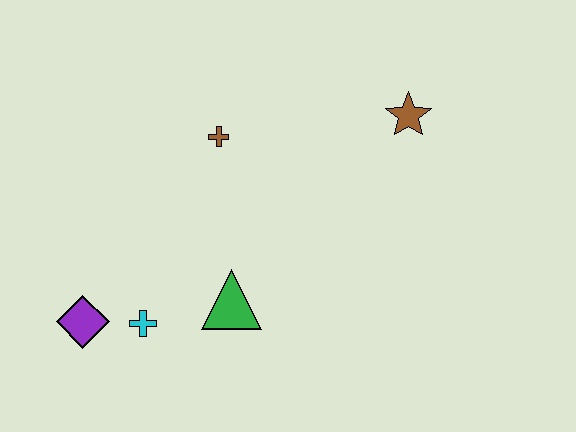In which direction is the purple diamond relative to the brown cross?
The purple diamond is below the brown cross.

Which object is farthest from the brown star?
The purple diamond is farthest from the brown star.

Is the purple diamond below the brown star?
Yes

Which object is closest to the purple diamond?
The cyan cross is closest to the purple diamond.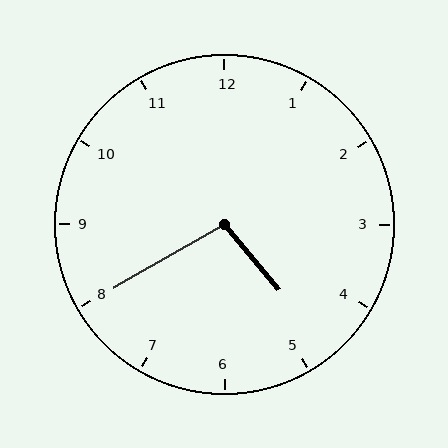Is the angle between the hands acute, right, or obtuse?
It is obtuse.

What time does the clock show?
4:40.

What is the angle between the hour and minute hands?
Approximately 100 degrees.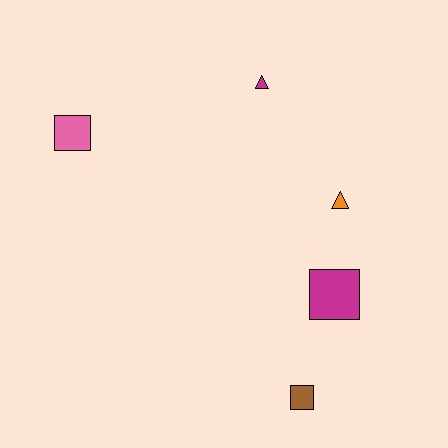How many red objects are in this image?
There are no red objects.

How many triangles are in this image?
There are 2 triangles.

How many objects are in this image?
There are 5 objects.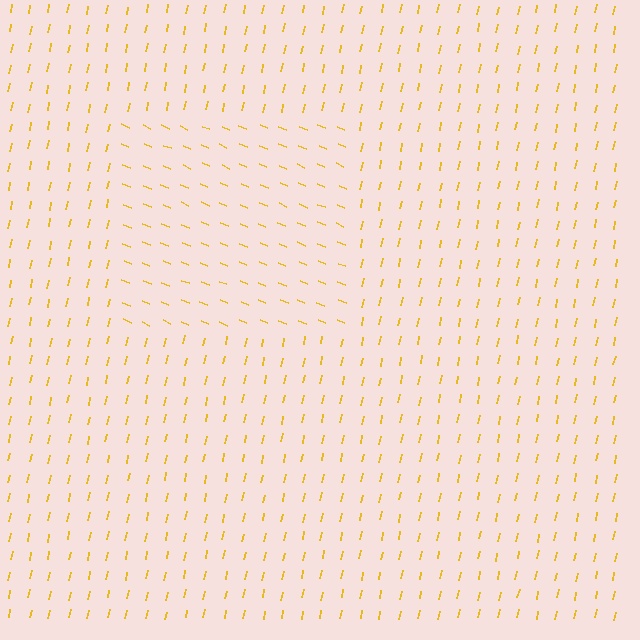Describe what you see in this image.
The image is filled with small yellow line segments. A rectangle region in the image has lines oriented differently from the surrounding lines, creating a visible texture boundary.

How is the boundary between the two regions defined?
The boundary is defined purely by a change in line orientation (approximately 79 degrees difference). All lines are the same color and thickness.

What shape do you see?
I see a rectangle.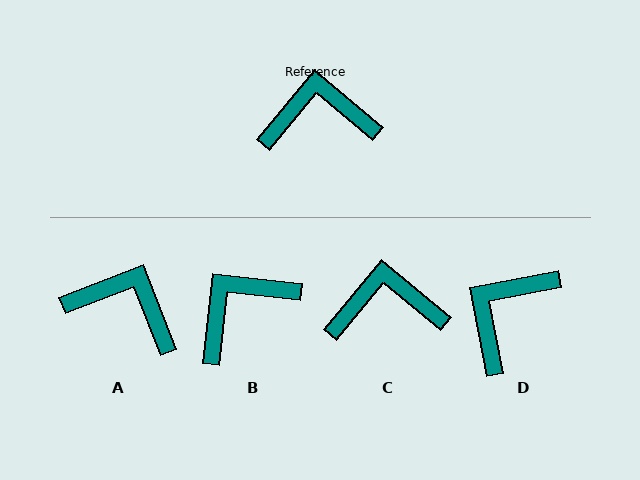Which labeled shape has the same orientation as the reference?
C.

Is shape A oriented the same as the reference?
No, it is off by about 29 degrees.